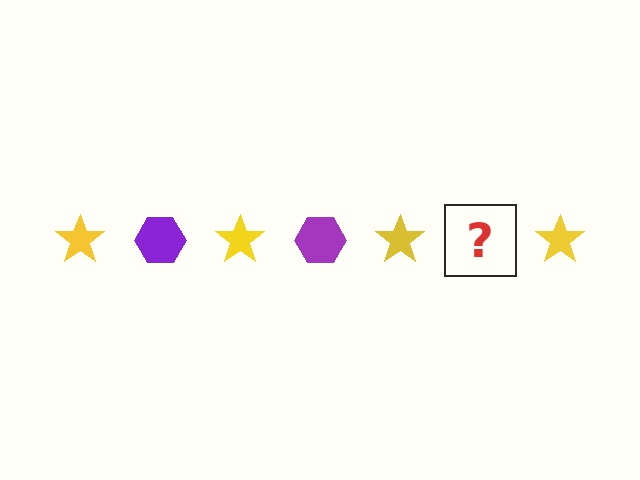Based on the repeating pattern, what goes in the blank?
The blank should be a purple hexagon.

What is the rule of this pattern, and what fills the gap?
The rule is that the pattern alternates between yellow star and purple hexagon. The gap should be filled with a purple hexagon.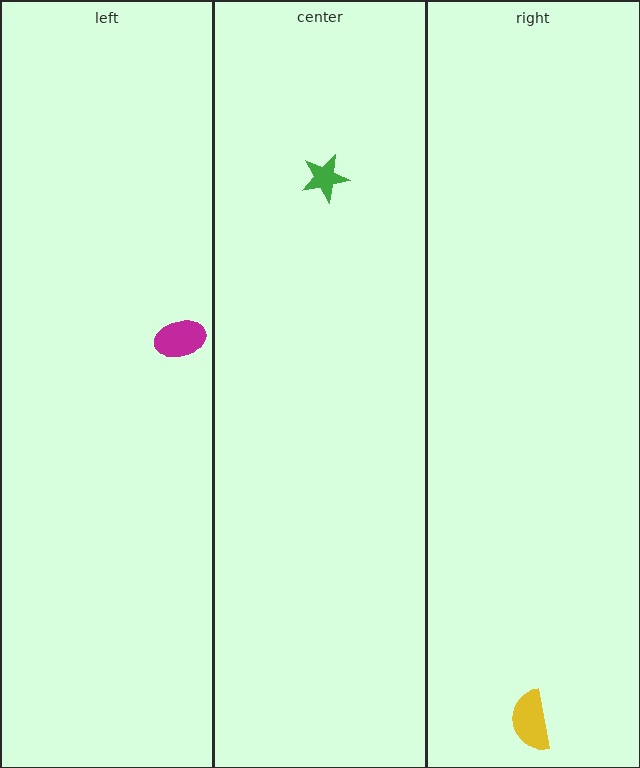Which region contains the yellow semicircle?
The right region.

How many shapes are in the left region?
1.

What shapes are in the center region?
The green star.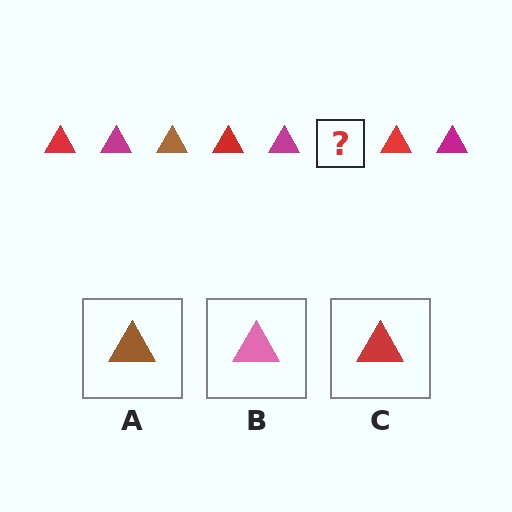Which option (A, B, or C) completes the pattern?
A.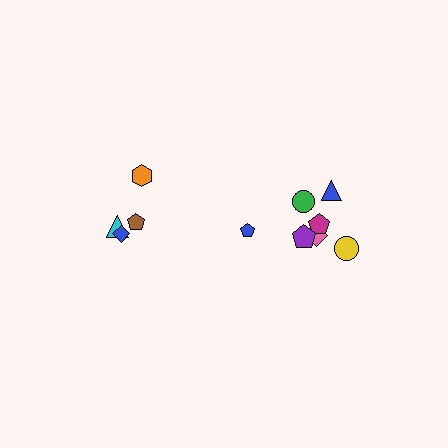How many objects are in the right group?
There are 7 objects.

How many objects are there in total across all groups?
There are 11 objects.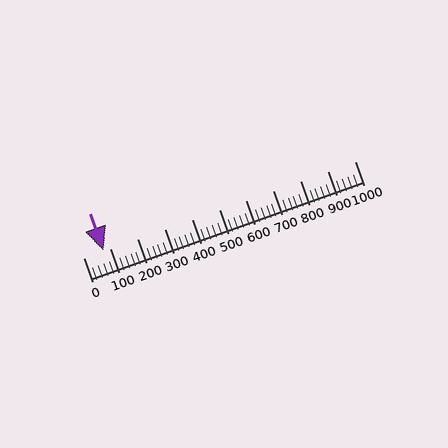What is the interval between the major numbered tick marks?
The major tick marks are spaced 100 units apart.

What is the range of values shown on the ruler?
The ruler shows values from 0 to 1000.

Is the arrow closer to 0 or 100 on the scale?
The arrow is closer to 100.